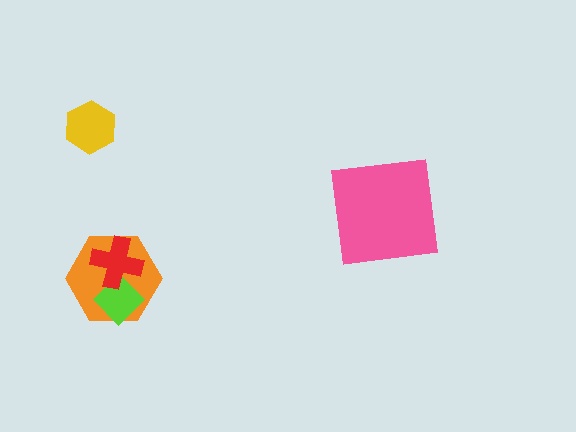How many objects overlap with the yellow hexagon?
0 objects overlap with the yellow hexagon.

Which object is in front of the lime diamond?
The red cross is in front of the lime diamond.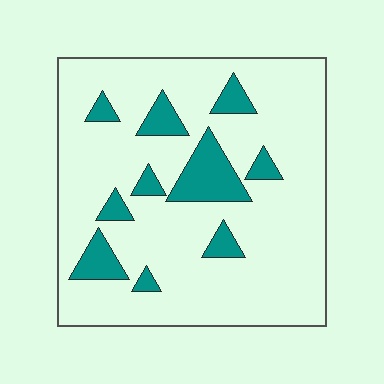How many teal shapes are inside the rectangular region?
10.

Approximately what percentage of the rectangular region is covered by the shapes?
Approximately 15%.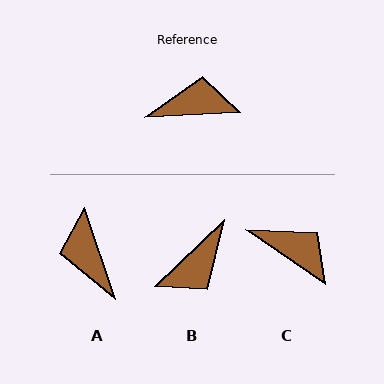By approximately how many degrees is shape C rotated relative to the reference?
Approximately 38 degrees clockwise.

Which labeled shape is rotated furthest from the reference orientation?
B, about 139 degrees away.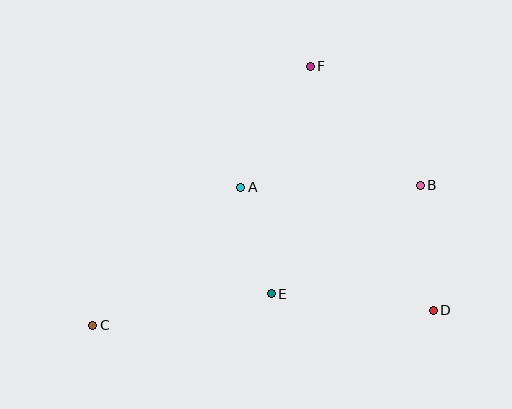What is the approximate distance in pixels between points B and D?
The distance between B and D is approximately 126 pixels.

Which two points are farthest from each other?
Points B and C are farthest from each other.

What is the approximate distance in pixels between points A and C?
The distance between A and C is approximately 202 pixels.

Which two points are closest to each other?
Points A and E are closest to each other.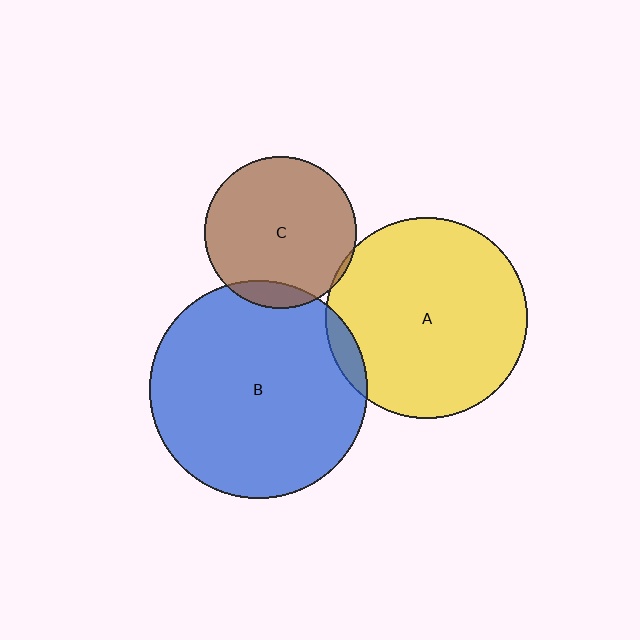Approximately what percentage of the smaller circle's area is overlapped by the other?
Approximately 5%.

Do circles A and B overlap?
Yes.